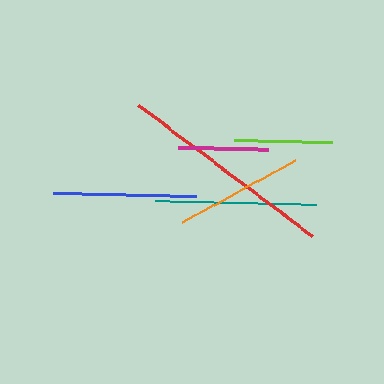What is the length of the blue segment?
The blue segment is approximately 143 pixels long.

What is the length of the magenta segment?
The magenta segment is approximately 90 pixels long.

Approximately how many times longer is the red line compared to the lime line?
The red line is approximately 2.2 times the length of the lime line.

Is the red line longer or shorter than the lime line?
The red line is longer than the lime line.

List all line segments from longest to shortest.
From longest to shortest: red, teal, blue, orange, lime, magenta.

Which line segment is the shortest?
The magenta line is the shortest at approximately 90 pixels.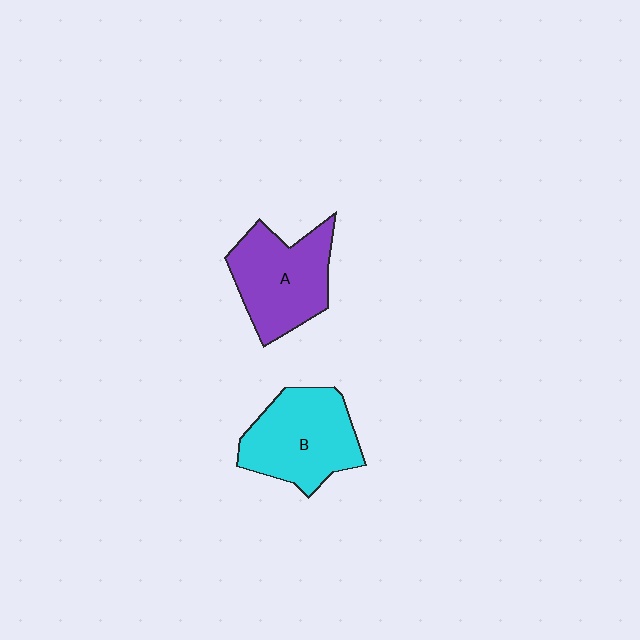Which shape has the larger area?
Shape B (cyan).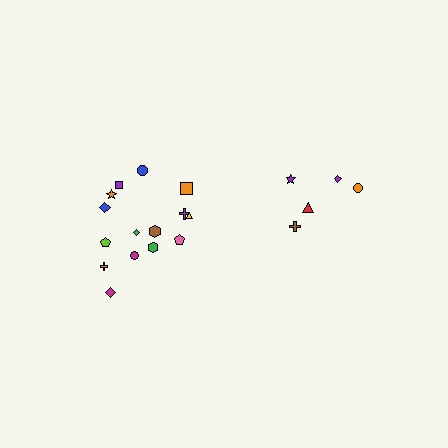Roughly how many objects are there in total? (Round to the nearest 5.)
Roughly 20 objects in total.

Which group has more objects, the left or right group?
The left group.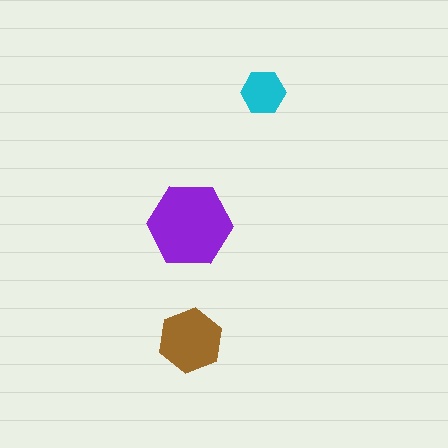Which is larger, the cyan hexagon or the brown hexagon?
The brown one.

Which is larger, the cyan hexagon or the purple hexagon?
The purple one.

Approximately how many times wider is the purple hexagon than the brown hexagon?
About 1.5 times wider.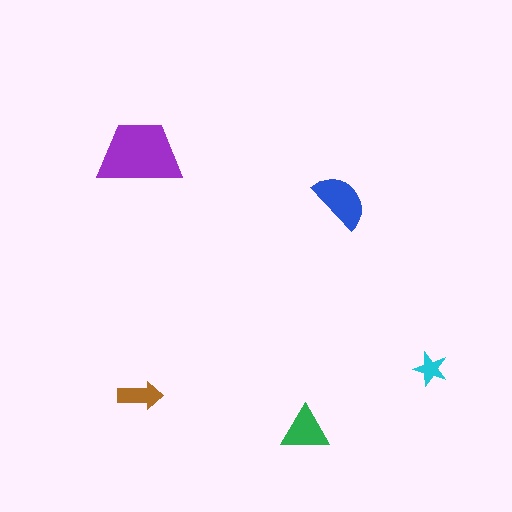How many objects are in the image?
There are 5 objects in the image.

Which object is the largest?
The purple trapezoid.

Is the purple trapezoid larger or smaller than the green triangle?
Larger.